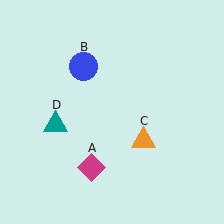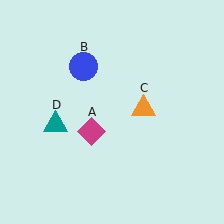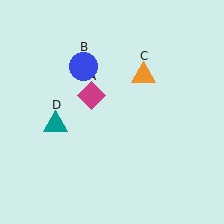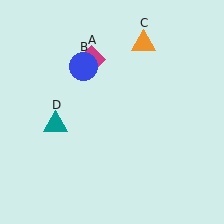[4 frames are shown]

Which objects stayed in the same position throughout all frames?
Blue circle (object B) and teal triangle (object D) remained stationary.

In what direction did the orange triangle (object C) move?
The orange triangle (object C) moved up.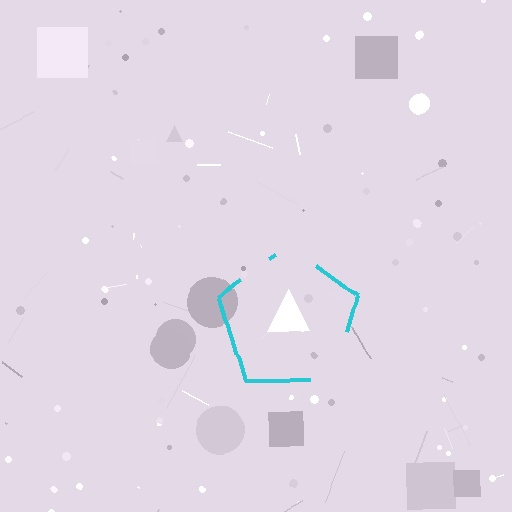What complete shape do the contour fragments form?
The contour fragments form a pentagon.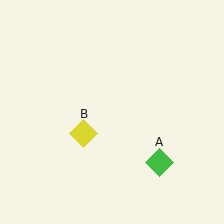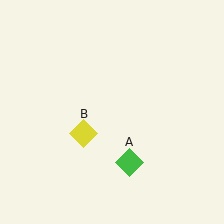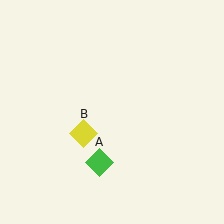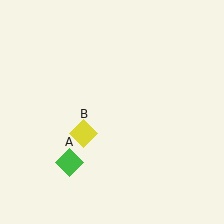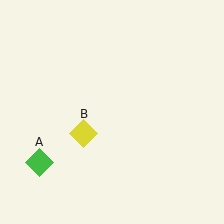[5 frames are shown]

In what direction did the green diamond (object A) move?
The green diamond (object A) moved left.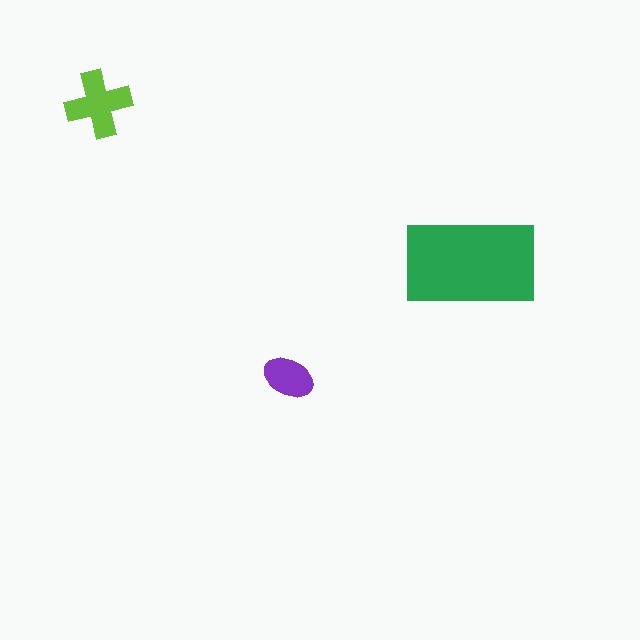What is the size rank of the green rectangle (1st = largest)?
1st.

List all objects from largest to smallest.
The green rectangle, the lime cross, the purple ellipse.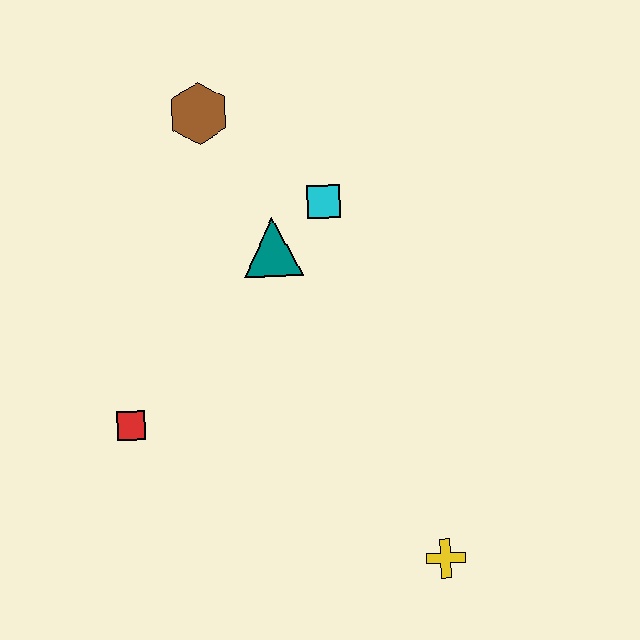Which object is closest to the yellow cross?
The red square is closest to the yellow cross.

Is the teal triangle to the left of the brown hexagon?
No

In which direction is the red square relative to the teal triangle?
The red square is below the teal triangle.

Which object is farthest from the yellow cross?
The brown hexagon is farthest from the yellow cross.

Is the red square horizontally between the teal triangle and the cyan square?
No